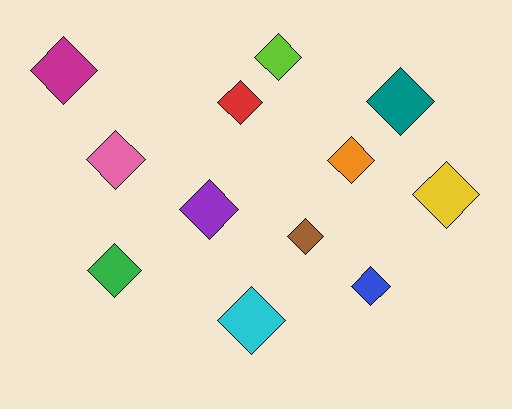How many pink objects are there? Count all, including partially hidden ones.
There is 1 pink object.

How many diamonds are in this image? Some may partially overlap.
There are 12 diamonds.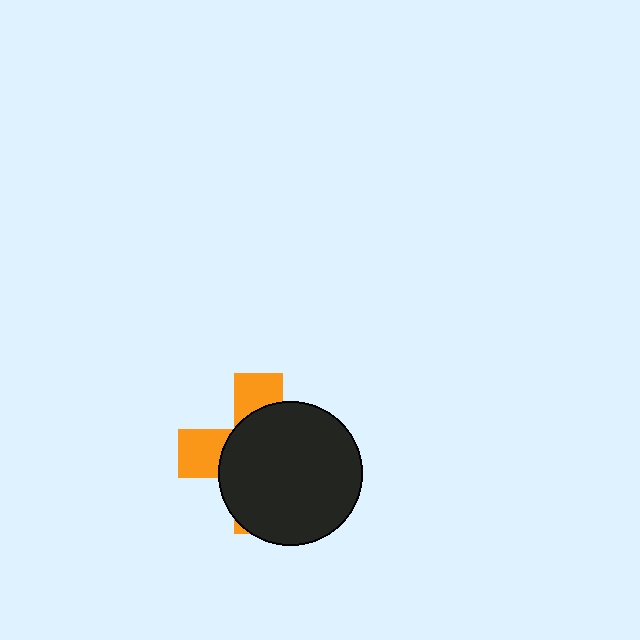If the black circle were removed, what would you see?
You would see the complete orange cross.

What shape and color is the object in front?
The object in front is a black circle.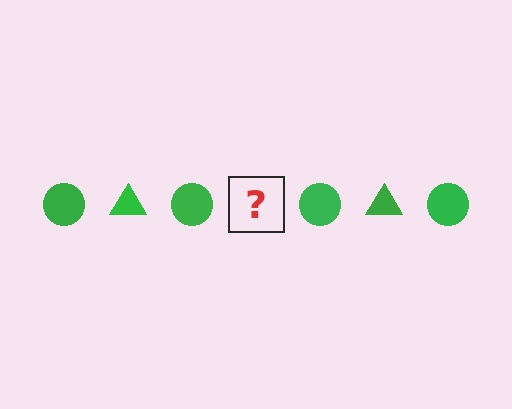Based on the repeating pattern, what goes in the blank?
The blank should be a green triangle.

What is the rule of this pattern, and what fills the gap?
The rule is that the pattern cycles through circle, triangle shapes in green. The gap should be filled with a green triangle.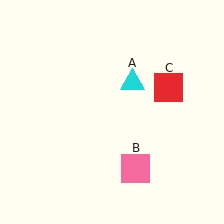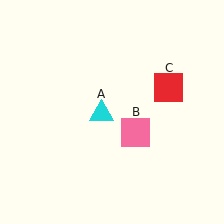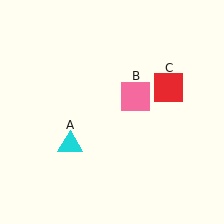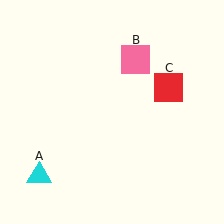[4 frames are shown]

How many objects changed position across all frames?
2 objects changed position: cyan triangle (object A), pink square (object B).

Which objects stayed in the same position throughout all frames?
Red square (object C) remained stationary.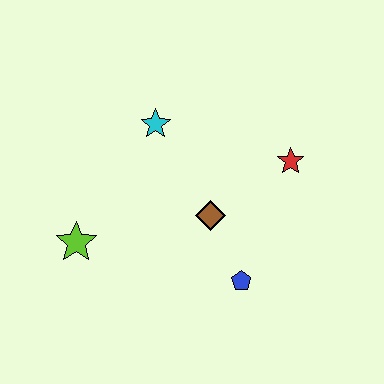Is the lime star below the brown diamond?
Yes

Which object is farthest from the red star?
The lime star is farthest from the red star.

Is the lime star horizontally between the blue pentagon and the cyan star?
No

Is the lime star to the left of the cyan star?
Yes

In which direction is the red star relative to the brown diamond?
The red star is to the right of the brown diamond.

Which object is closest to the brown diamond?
The blue pentagon is closest to the brown diamond.